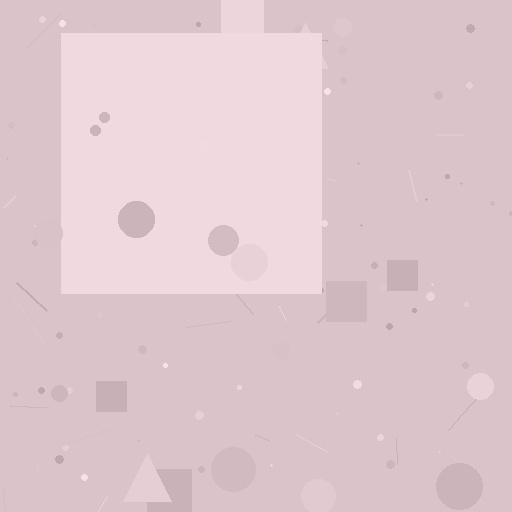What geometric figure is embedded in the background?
A square is embedded in the background.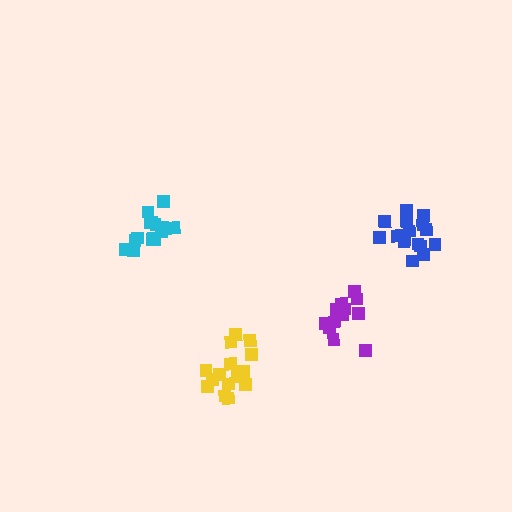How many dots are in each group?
Group 1: 15 dots, Group 2: 16 dots, Group 3: 16 dots, Group 4: 13 dots (60 total).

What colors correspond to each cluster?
The clusters are colored: cyan, blue, yellow, purple.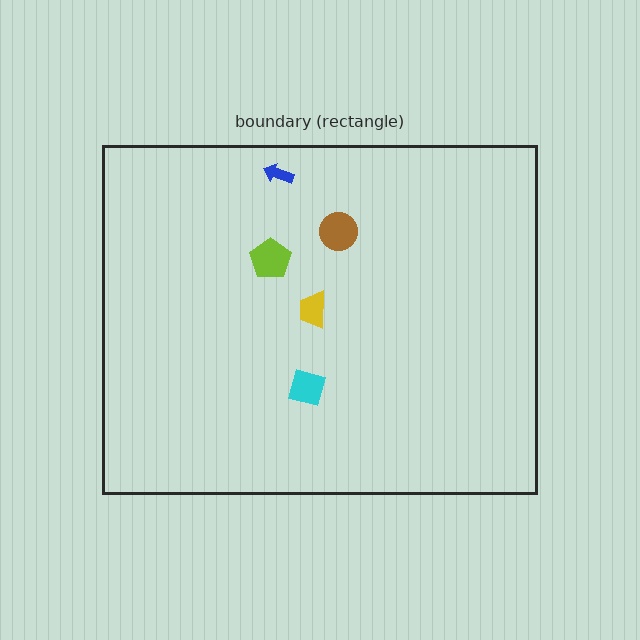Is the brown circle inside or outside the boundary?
Inside.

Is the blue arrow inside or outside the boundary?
Inside.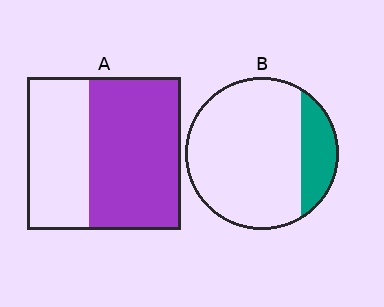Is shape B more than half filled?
No.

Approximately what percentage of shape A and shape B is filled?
A is approximately 60% and B is approximately 20%.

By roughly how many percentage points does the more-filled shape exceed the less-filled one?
By roughly 40 percentage points (A over B).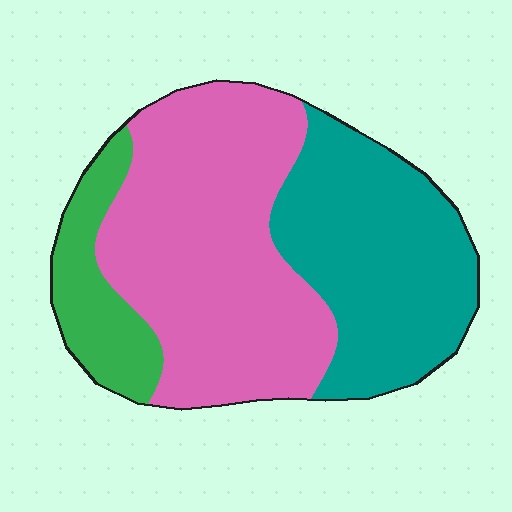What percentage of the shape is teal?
Teal takes up about three eighths (3/8) of the shape.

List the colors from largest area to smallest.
From largest to smallest: pink, teal, green.